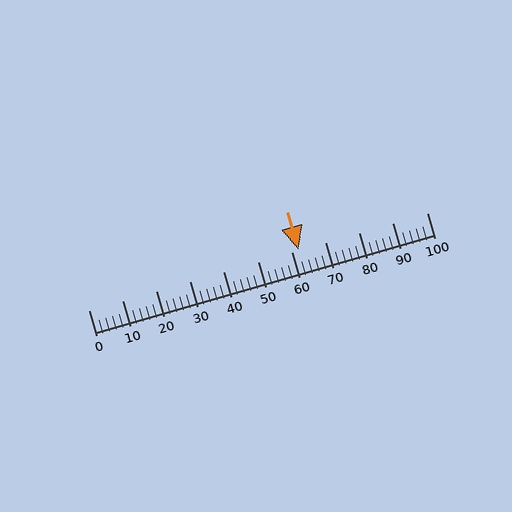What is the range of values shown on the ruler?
The ruler shows values from 0 to 100.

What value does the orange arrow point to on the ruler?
The orange arrow points to approximately 62.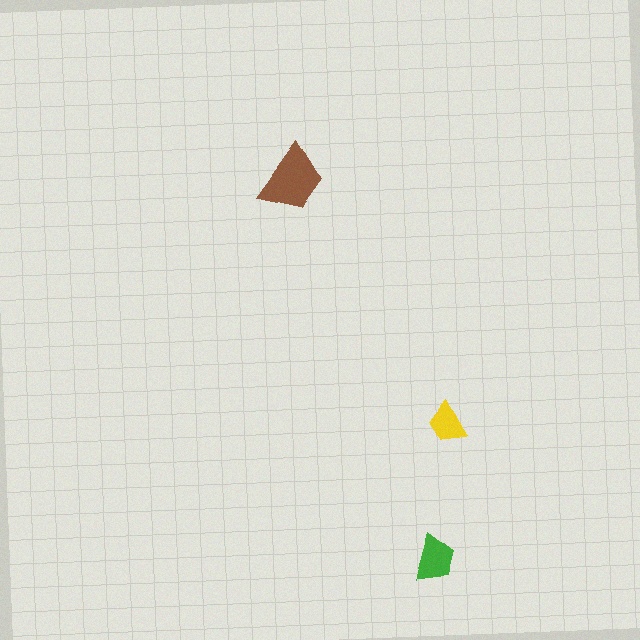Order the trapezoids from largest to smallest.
the brown one, the green one, the yellow one.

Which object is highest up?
The brown trapezoid is topmost.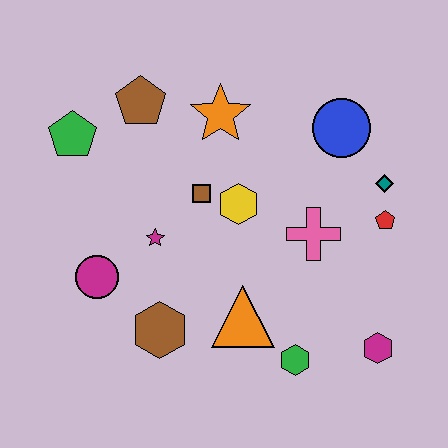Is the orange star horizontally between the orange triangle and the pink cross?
No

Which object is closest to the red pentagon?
The teal diamond is closest to the red pentagon.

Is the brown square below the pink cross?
No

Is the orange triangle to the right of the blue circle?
No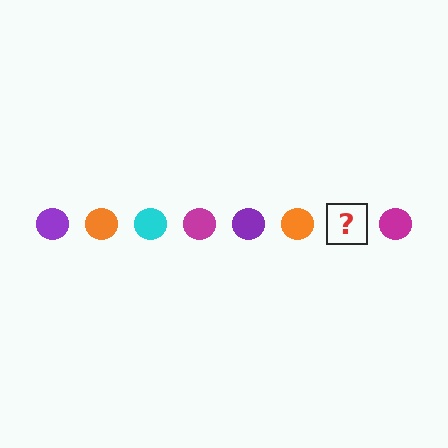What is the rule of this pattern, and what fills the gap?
The rule is that the pattern cycles through purple, orange, cyan, magenta circles. The gap should be filled with a cyan circle.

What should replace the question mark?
The question mark should be replaced with a cyan circle.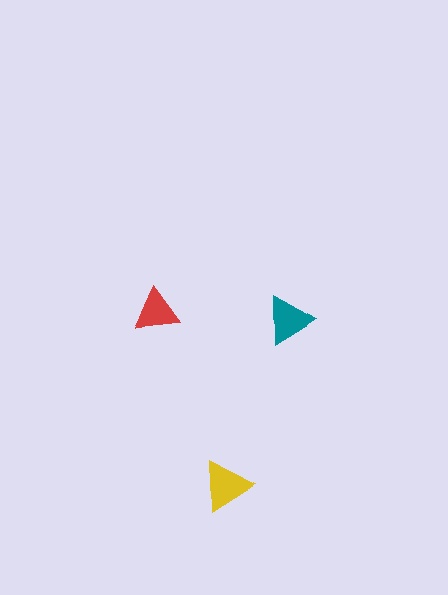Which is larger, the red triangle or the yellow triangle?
The yellow one.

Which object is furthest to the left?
The red triangle is leftmost.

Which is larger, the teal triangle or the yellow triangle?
The yellow one.